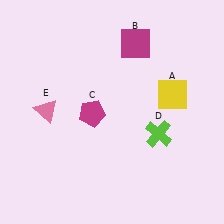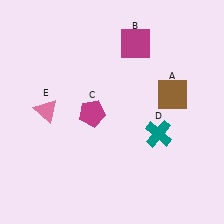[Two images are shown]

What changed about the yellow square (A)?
In Image 1, A is yellow. In Image 2, it changed to brown.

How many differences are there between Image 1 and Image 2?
There are 2 differences between the two images.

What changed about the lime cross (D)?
In Image 1, D is lime. In Image 2, it changed to teal.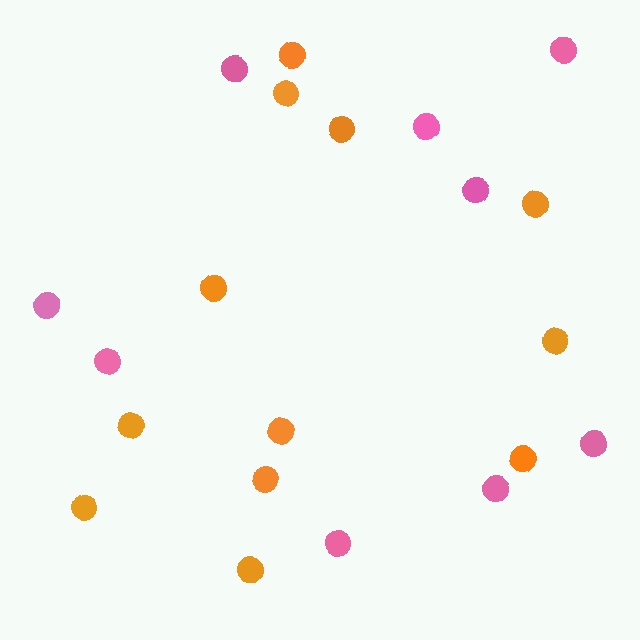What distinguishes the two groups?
There are 2 groups: one group of orange circles (12) and one group of pink circles (9).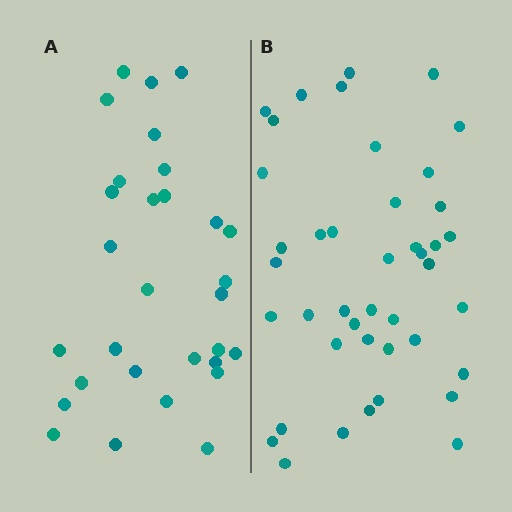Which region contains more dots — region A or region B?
Region B (the right region) has more dots.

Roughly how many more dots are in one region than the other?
Region B has roughly 12 or so more dots than region A.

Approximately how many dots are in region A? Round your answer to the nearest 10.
About 30 dots.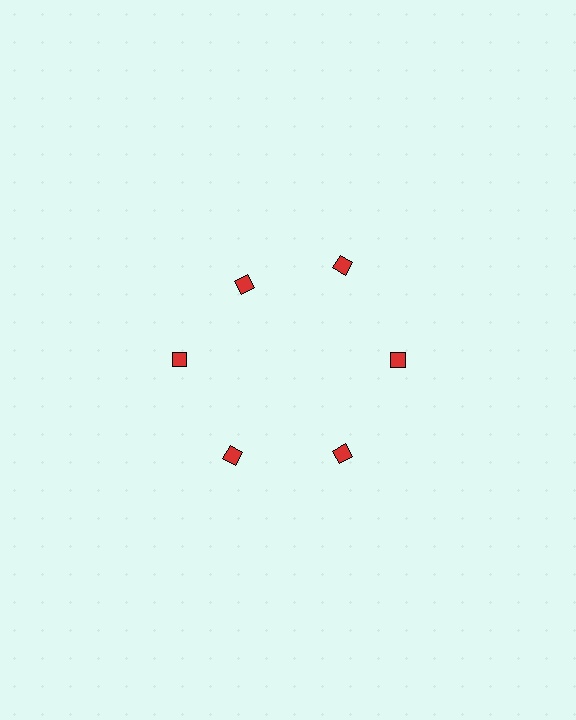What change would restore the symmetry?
The symmetry would be restored by moving it outward, back onto the ring so that all 6 diamonds sit at equal angles and equal distance from the center.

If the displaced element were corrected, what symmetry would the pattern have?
It would have 6-fold rotational symmetry — the pattern would map onto itself every 60 degrees.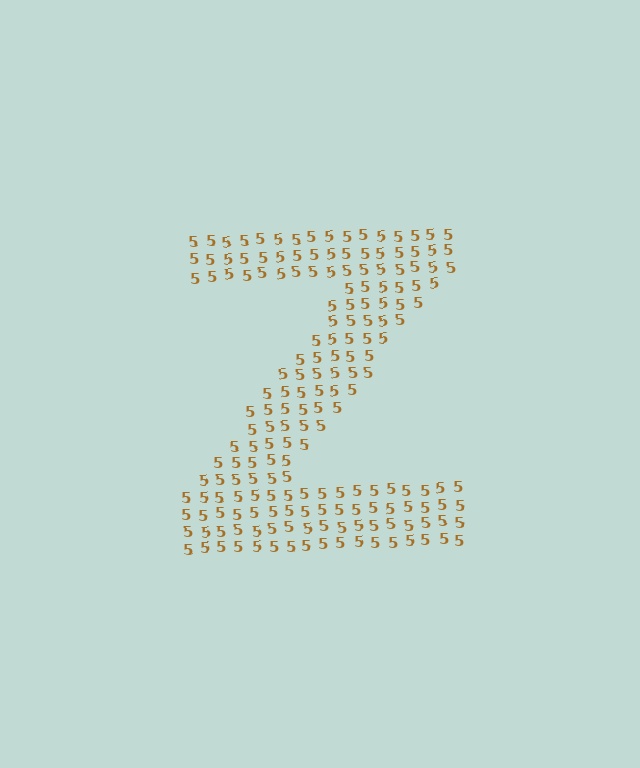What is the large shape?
The large shape is the letter Z.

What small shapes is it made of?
It is made of small digit 5's.